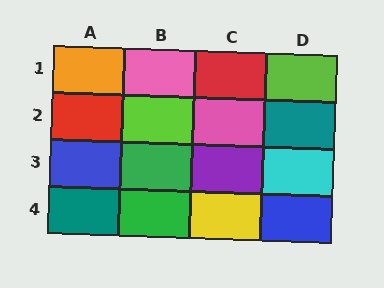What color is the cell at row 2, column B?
Lime.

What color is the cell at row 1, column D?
Lime.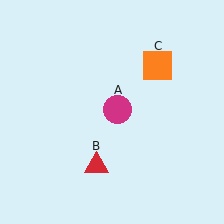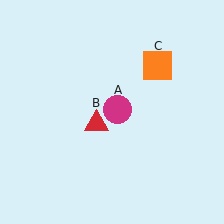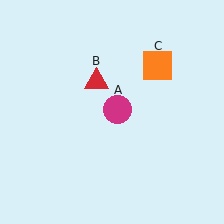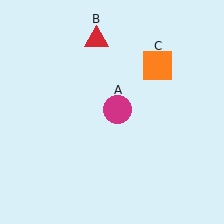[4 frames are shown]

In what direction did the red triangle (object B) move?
The red triangle (object B) moved up.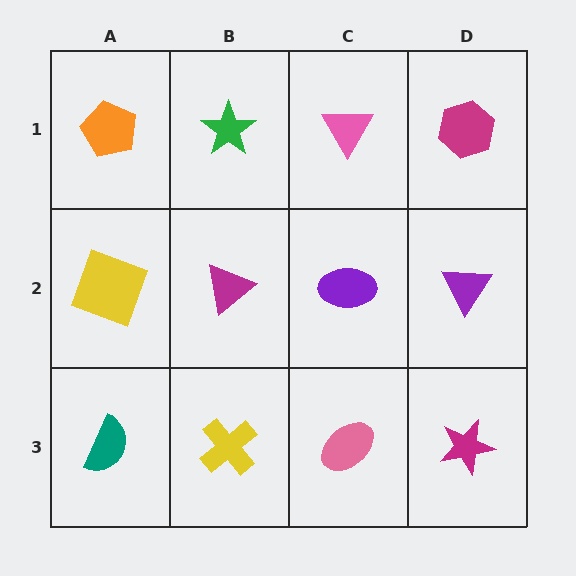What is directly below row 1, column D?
A purple triangle.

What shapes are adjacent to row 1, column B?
A magenta triangle (row 2, column B), an orange pentagon (row 1, column A), a pink triangle (row 1, column C).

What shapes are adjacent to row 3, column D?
A purple triangle (row 2, column D), a pink ellipse (row 3, column C).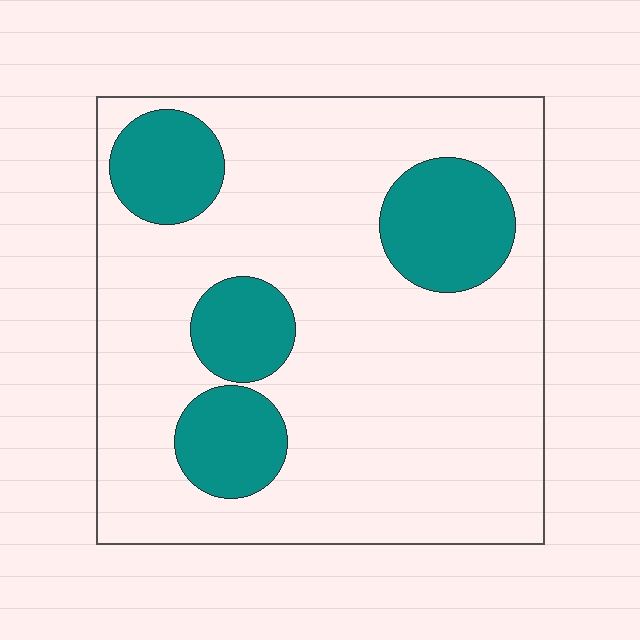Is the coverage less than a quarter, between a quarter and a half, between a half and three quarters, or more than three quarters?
Less than a quarter.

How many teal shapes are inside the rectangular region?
4.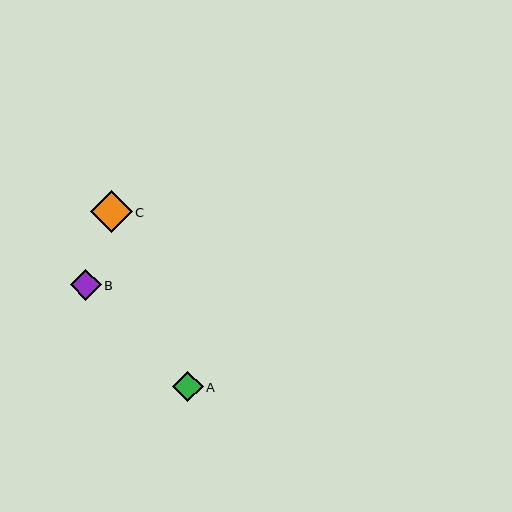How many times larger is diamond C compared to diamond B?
Diamond C is approximately 1.4 times the size of diamond B.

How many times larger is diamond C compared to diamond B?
Diamond C is approximately 1.4 times the size of diamond B.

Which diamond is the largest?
Diamond C is the largest with a size of approximately 42 pixels.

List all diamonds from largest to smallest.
From largest to smallest: C, A, B.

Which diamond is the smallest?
Diamond B is the smallest with a size of approximately 30 pixels.